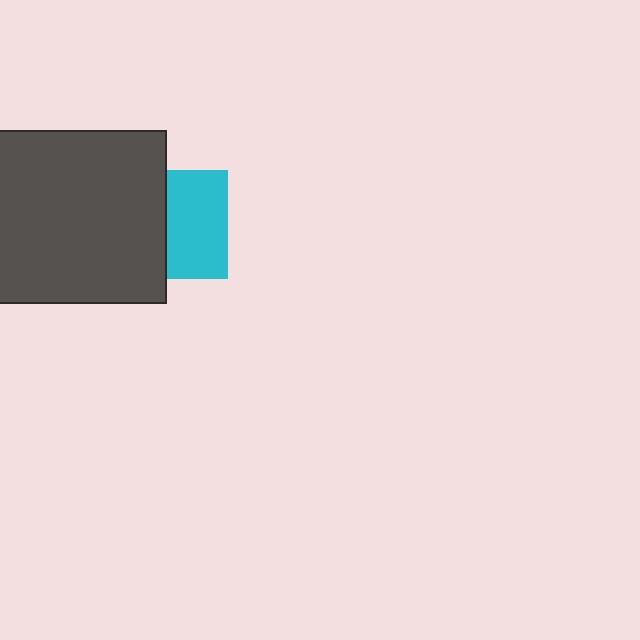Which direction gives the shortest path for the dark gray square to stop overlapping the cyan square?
Moving left gives the shortest separation.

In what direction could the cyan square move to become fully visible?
The cyan square could move right. That would shift it out from behind the dark gray square entirely.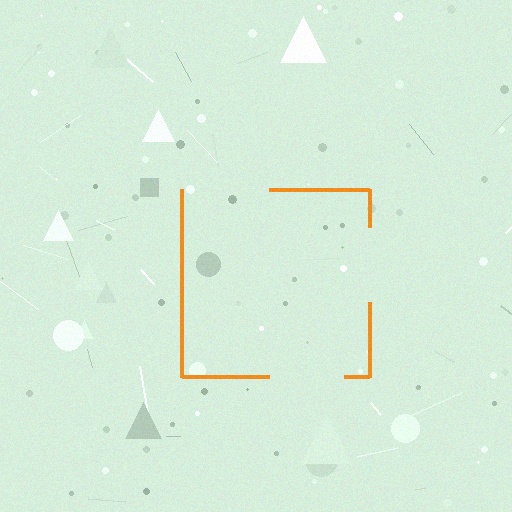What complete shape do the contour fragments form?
The contour fragments form a square.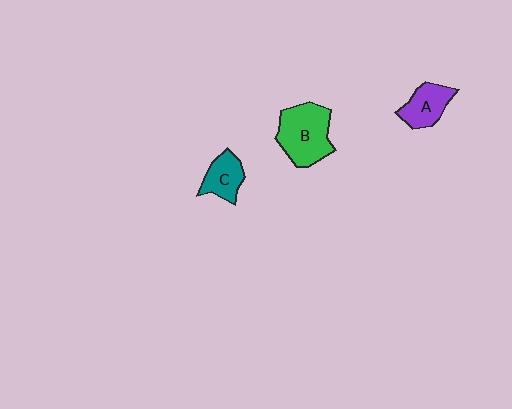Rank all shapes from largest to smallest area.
From largest to smallest: B (green), A (purple), C (teal).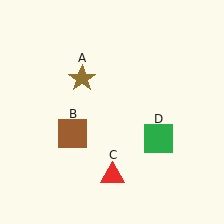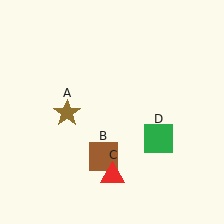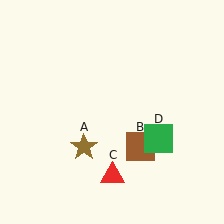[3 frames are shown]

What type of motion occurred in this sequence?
The brown star (object A), brown square (object B) rotated counterclockwise around the center of the scene.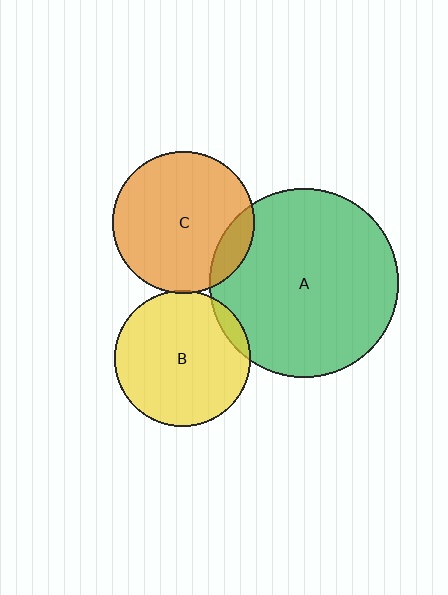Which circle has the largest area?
Circle A (green).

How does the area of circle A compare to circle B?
Approximately 1.9 times.